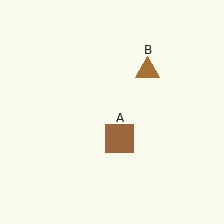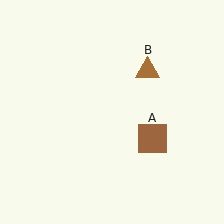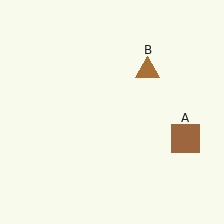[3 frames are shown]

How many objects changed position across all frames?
1 object changed position: brown square (object A).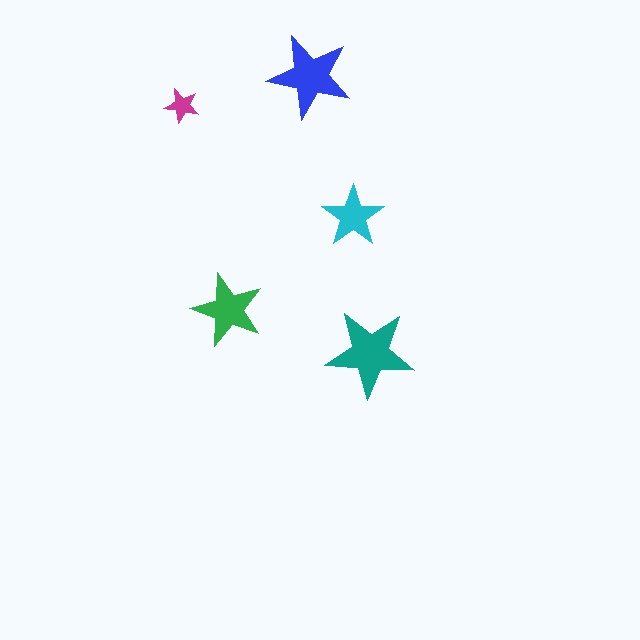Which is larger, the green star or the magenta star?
The green one.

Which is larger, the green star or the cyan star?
The green one.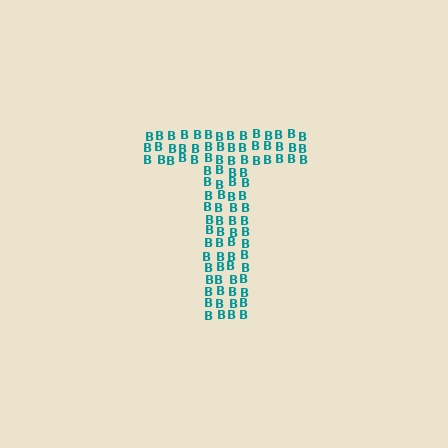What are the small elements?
The small elements are letter B's.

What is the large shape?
The large shape is the letter T.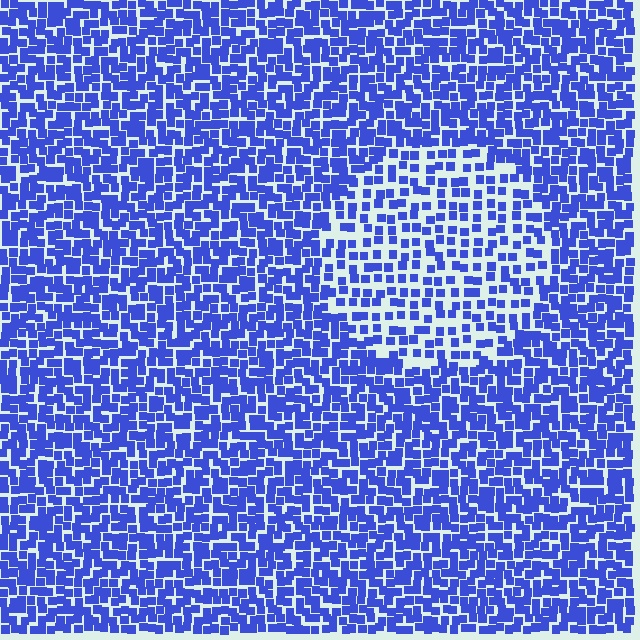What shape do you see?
I see a circle.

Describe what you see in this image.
The image contains small blue elements arranged at two different densities. A circle-shaped region is visible where the elements are less densely packed than the surrounding area.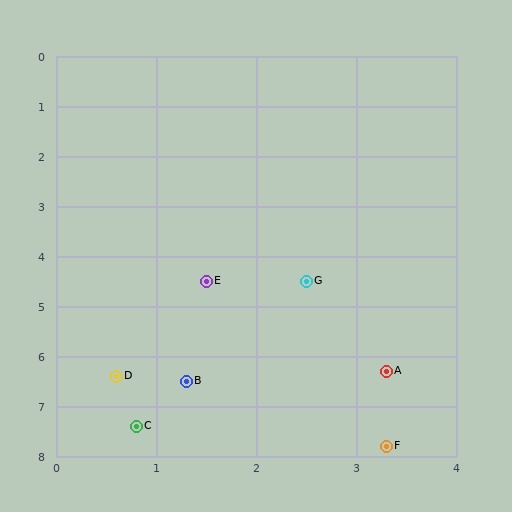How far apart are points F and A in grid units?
Points F and A are about 1.5 grid units apart.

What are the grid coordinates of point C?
Point C is at approximately (0.8, 7.4).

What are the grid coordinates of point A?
Point A is at approximately (3.3, 6.3).